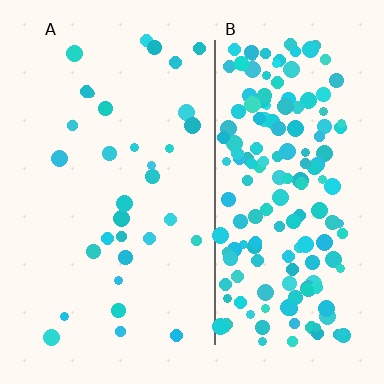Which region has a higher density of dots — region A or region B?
B (the right).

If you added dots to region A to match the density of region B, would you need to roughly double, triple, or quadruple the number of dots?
Approximately quadruple.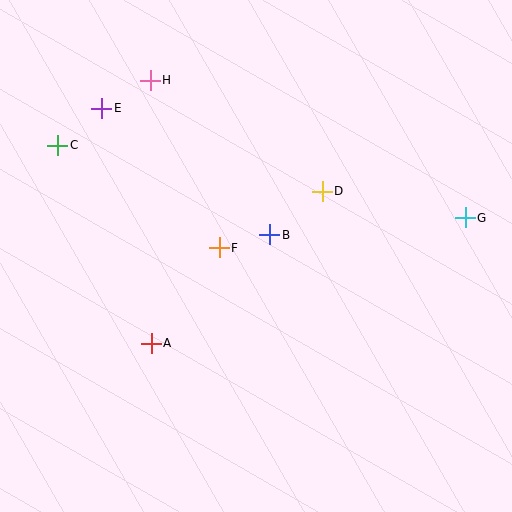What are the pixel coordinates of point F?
Point F is at (219, 248).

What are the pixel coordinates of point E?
Point E is at (102, 108).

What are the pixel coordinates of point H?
Point H is at (150, 80).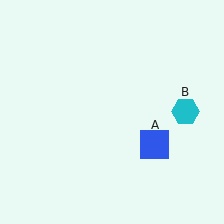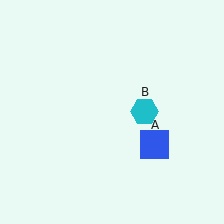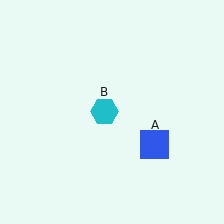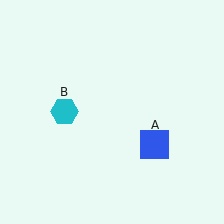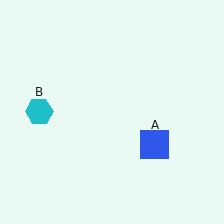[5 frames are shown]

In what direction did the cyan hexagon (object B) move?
The cyan hexagon (object B) moved left.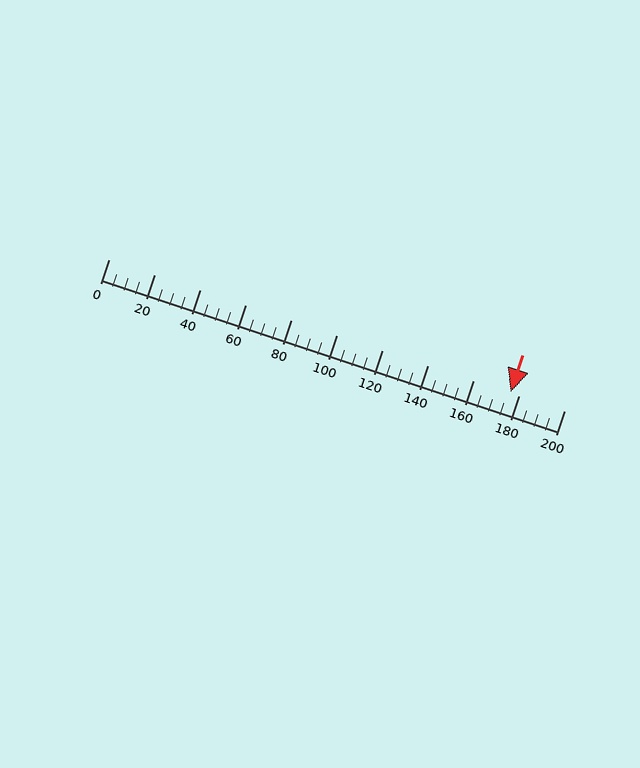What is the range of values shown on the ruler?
The ruler shows values from 0 to 200.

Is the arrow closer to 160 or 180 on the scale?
The arrow is closer to 180.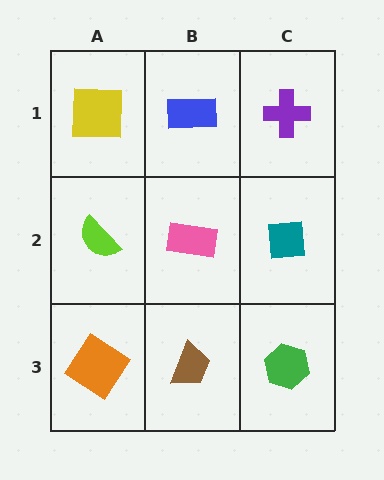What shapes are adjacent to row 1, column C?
A teal square (row 2, column C), a blue rectangle (row 1, column B).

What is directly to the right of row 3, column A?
A brown trapezoid.